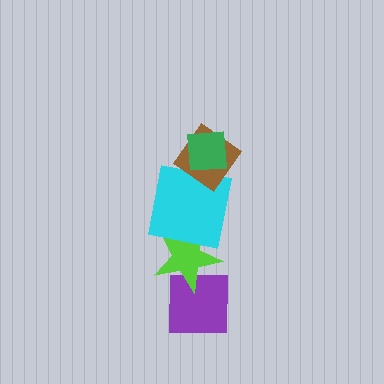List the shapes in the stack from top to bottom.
From top to bottom: the green square, the brown diamond, the cyan square, the lime star, the purple square.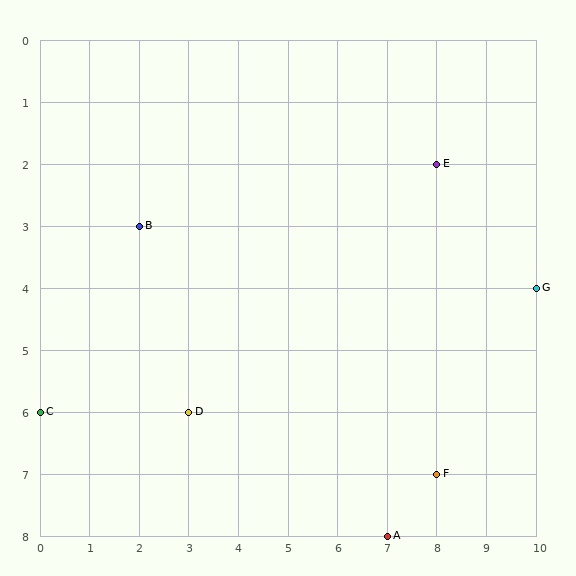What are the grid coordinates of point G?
Point G is at grid coordinates (10, 4).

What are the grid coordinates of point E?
Point E is at grid coordinates (8, 2).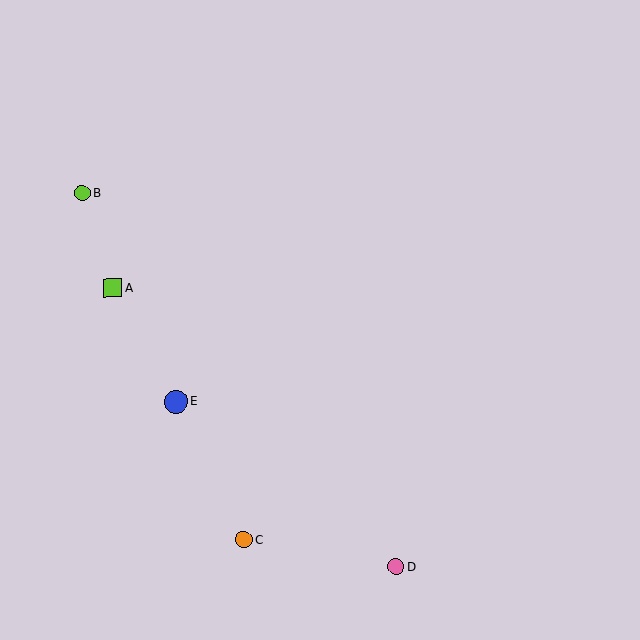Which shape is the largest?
The blue circle (labeled E) is the largest.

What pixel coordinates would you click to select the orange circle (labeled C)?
Click at (244, 540) to select the orange circle C.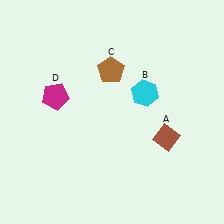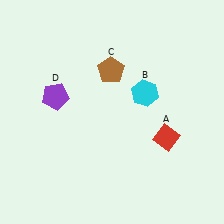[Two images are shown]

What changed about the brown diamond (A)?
In Image 1, A is brown. In Image 2, it changed to red.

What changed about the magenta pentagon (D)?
In Image 1, D is magenta. In Image 2, it changed to purple.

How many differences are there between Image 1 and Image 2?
There are 2 differences between the two images.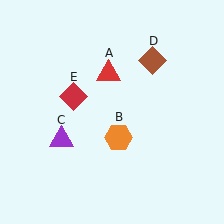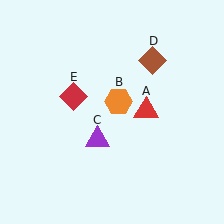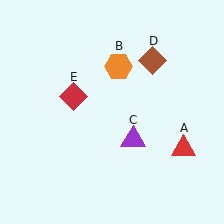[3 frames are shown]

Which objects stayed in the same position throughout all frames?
Brown diamond (object D) and red diamond (object E) remained stationary.